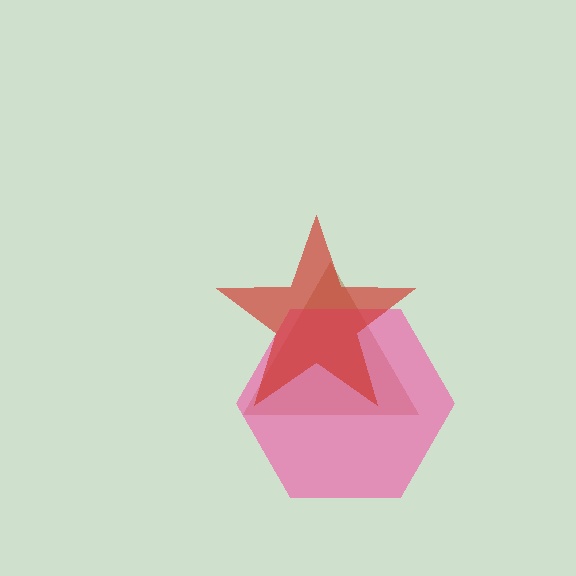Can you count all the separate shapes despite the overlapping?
Yes, there are 3 separate shapes.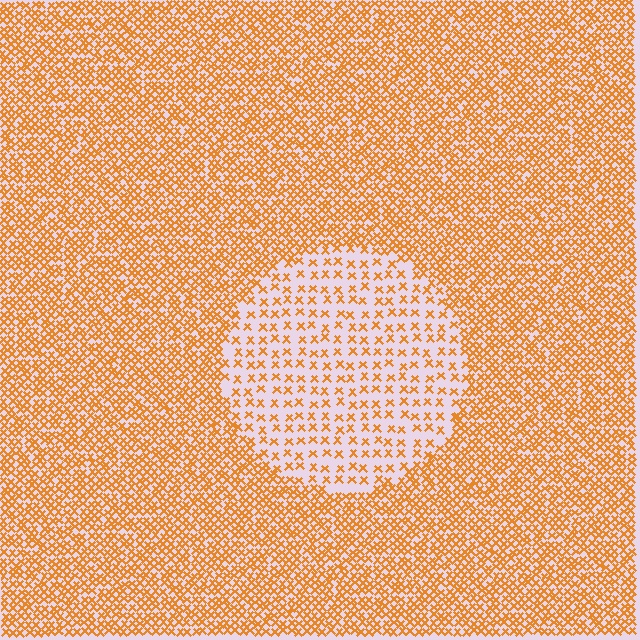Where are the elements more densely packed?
The elements are more densely packed outside the circle boundary.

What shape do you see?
I see a circle.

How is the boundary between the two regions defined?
The boundary is defined by a change in element density (approximately 2.6x ratio). All elements are the same color, size, and shape.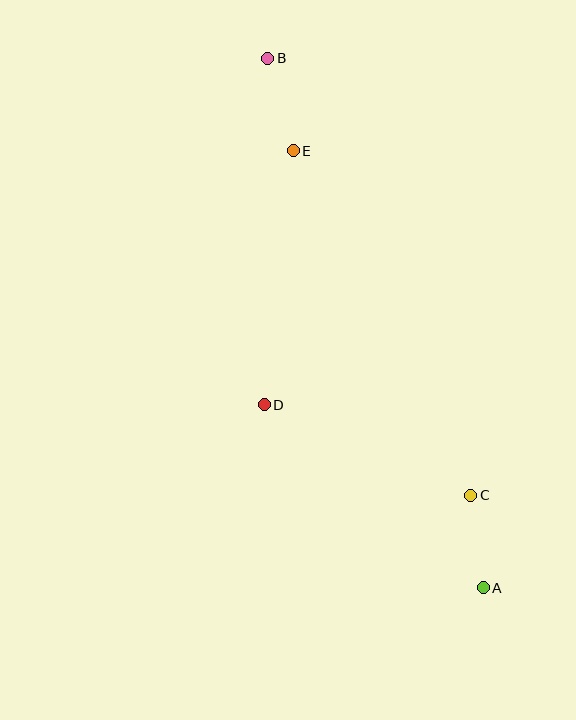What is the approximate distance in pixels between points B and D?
The distance between B and D is approximately 346 pixels.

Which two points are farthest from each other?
Points A and B are farthest from each other.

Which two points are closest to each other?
Points A and C are closest to each other.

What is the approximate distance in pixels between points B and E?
The distance between B and E is approximately 96 pixels.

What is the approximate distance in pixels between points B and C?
The distance between B and C is approximately 482 pixels.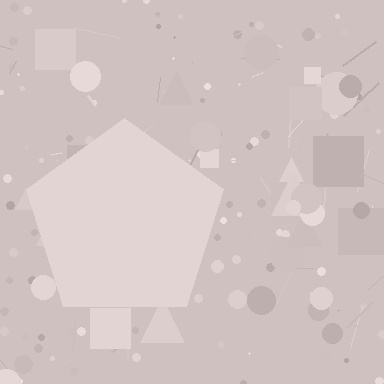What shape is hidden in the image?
A pentagon is hidden in the image.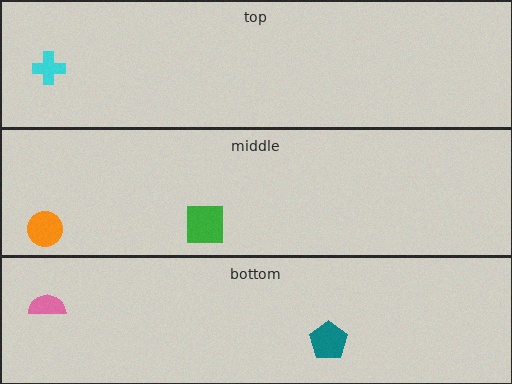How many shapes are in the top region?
1.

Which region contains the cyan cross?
The top region.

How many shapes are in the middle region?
2.